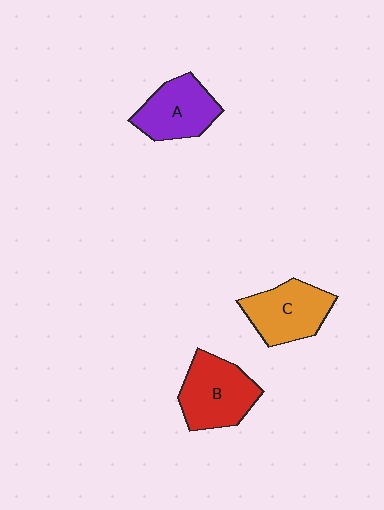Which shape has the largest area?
Shape B (red).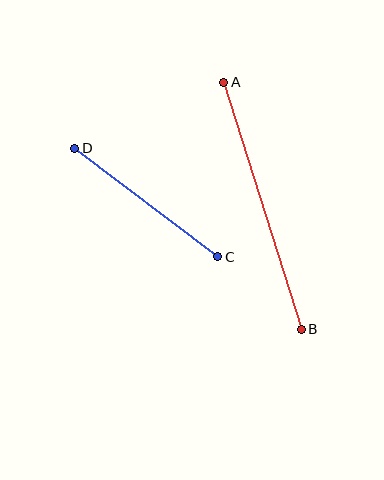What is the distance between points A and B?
The distance is approximately 259 pixels.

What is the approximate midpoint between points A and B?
The midpoint is at approximately (263, 206) pixels.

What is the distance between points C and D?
The distance is approximately 179 pixels.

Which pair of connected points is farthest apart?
Points A and B are farthest apart.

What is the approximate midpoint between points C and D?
The midpoint is at approximately (146, 203) pixels.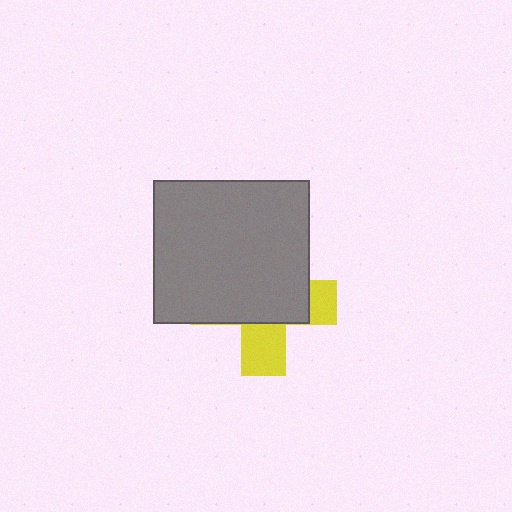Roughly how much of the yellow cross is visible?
A small part of it is visible (roughly 33%).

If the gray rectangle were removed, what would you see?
You would see the complete yellow cross.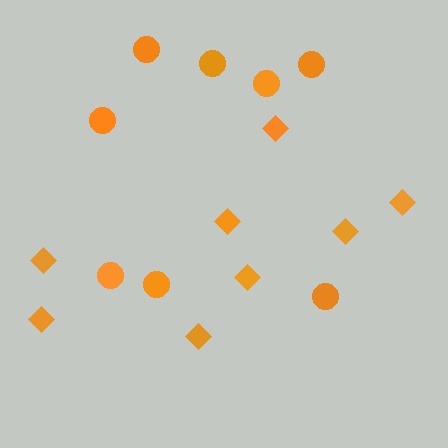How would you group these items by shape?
There are 2 groups: one group of circles (8) and one group of diamonds (8).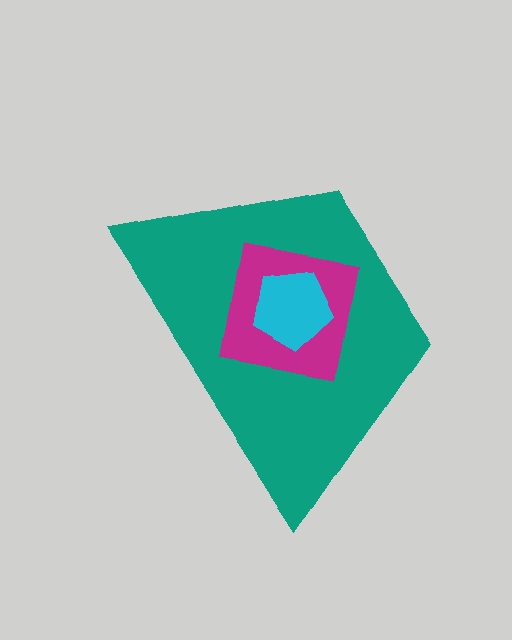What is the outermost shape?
The teal trapezoid.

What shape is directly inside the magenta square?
The cyan pentagon.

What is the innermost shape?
The cyan pentagon.